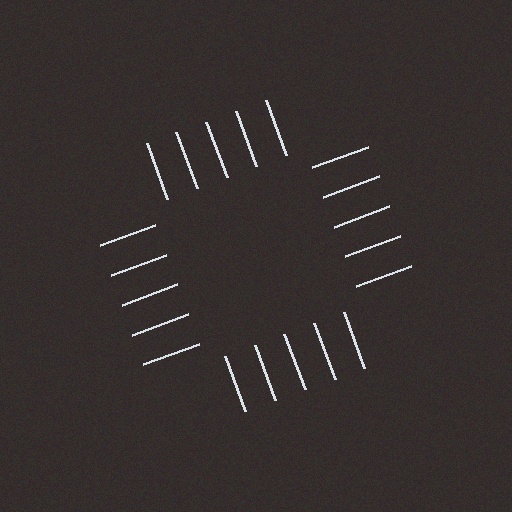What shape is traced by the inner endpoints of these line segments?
An illusory square — the line segments terminate on its edges but no continuous stroke is drawn.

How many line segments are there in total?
20 — 5 along each of the 4 edges.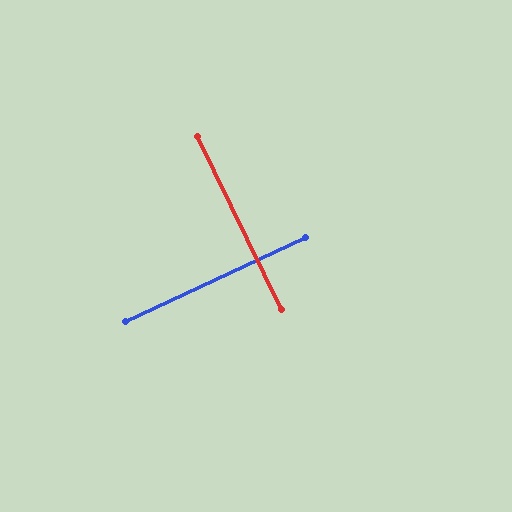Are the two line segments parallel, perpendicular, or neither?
Perpendicular — they meet at approximately 89°.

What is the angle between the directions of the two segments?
Approximately 89 degrees.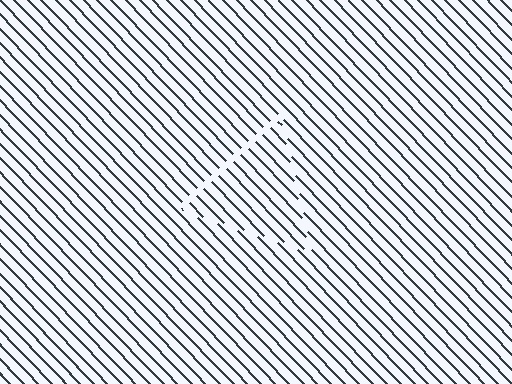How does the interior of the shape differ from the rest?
The interior of the shape contains the same grating, shifted by half a period — the contour is defined by the phase discontinuity where line-ends from the inner and outer gratings abut.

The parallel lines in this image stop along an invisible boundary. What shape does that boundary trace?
An illusory triangle. The interior of the shape contains the same grating, shifted by half a period — the contour is defined by the phase discontinuity where line-ends from the inner and outer gratings abut.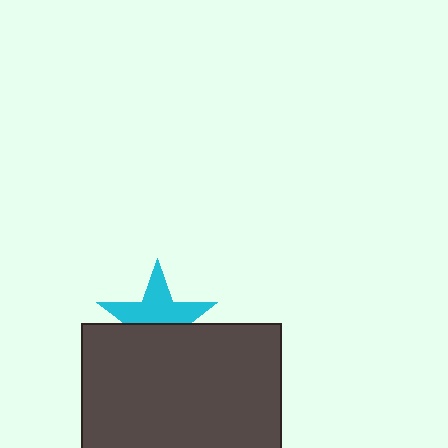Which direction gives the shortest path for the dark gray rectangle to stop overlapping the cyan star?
Moving down gives the shortest separation.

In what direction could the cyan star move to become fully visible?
The cyan star could move up. That would shift it out from behind the dark gray rectangle entirely.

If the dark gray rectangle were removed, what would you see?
You would see the complete cyan star.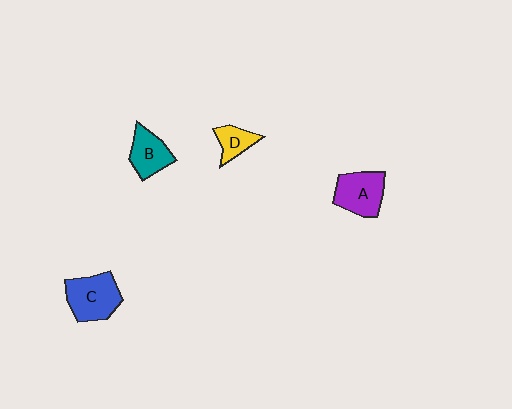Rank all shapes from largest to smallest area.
From largest to smallest: C (blue), A (purple), B (teal), D (yellow).